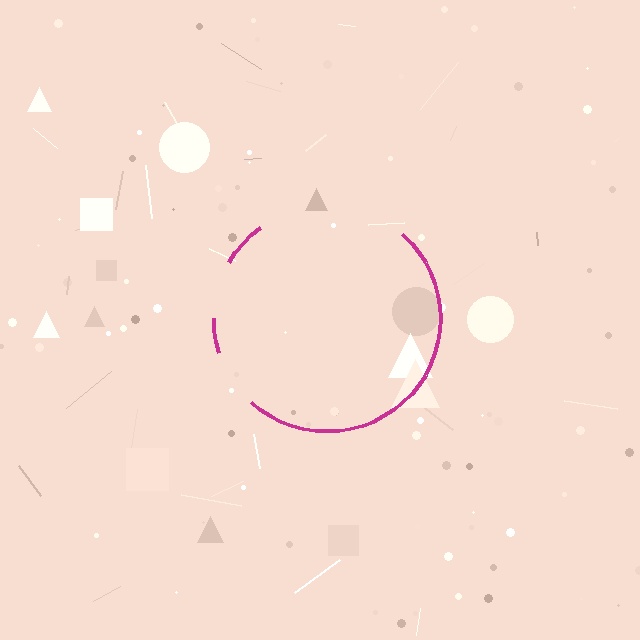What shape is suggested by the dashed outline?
The dashed outline suggests a circle.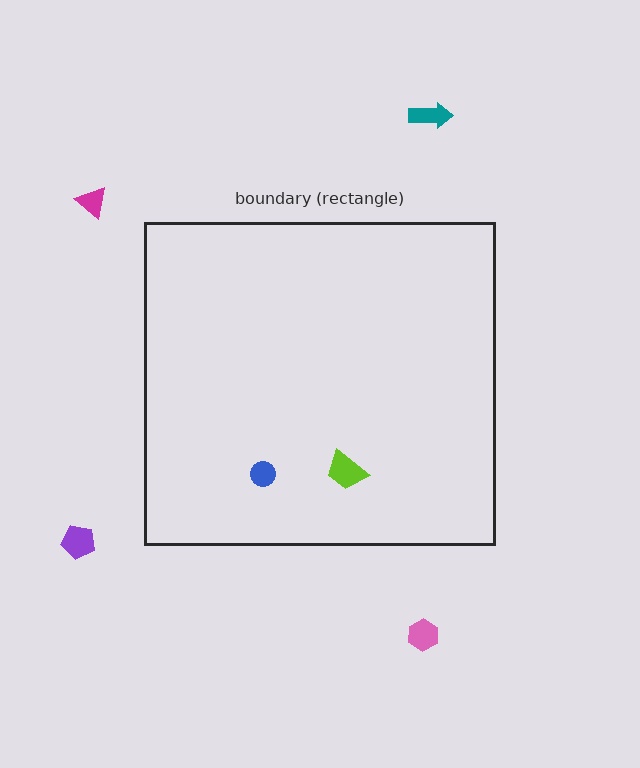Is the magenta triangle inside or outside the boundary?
Outside.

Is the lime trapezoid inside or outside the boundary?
Inside.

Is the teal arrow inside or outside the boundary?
Outside.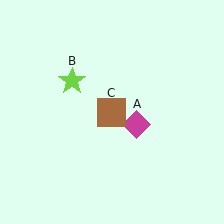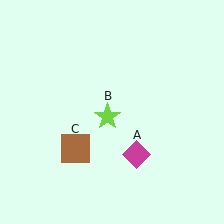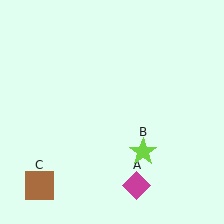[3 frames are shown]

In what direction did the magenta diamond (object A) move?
The magenta diamond (object A) moved down.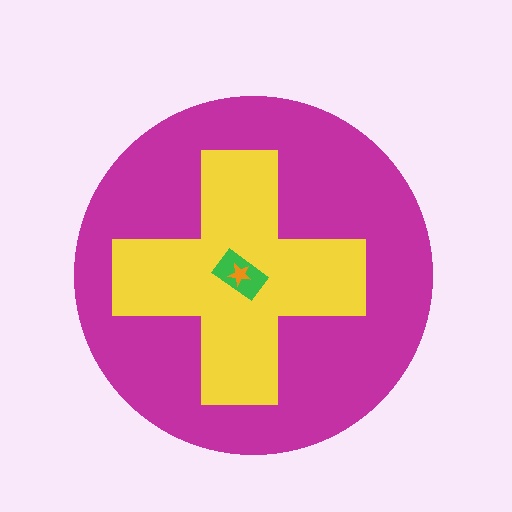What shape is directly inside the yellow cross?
The green rectangle.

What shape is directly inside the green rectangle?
The orange star.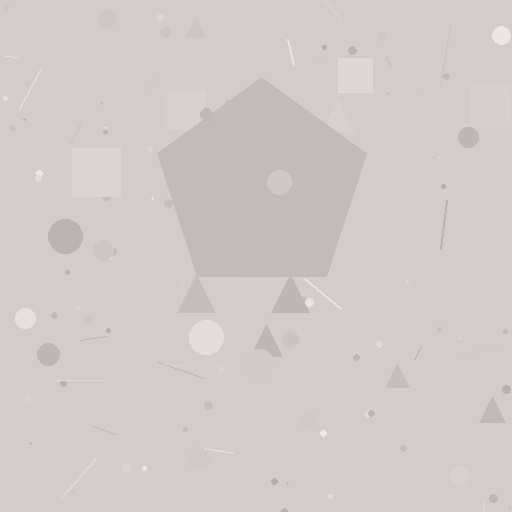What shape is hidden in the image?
A pentagon is hidden in the image.